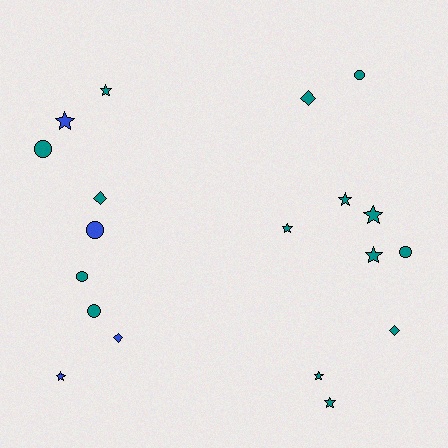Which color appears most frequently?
Teal, with 15 objects.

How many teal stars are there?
There are 7 teal stars.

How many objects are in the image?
There are 19 objects.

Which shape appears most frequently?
Star, with 9 objects.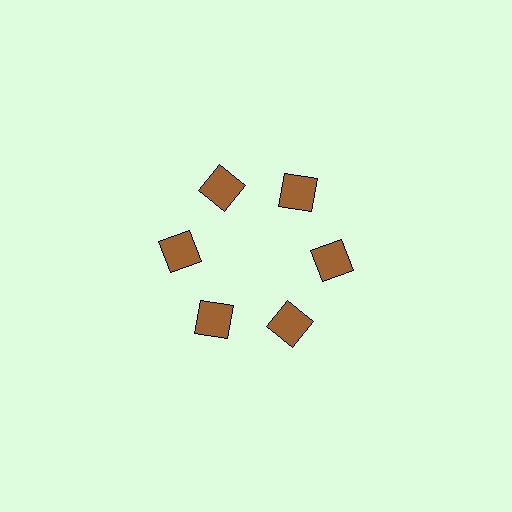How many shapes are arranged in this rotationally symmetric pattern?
There are 6 shapes, arranged in 6 groups of 1.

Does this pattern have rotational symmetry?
Yes, this pattern has 6-fold rotational symmetry. It looks the same after rotating 60 degrees around the center.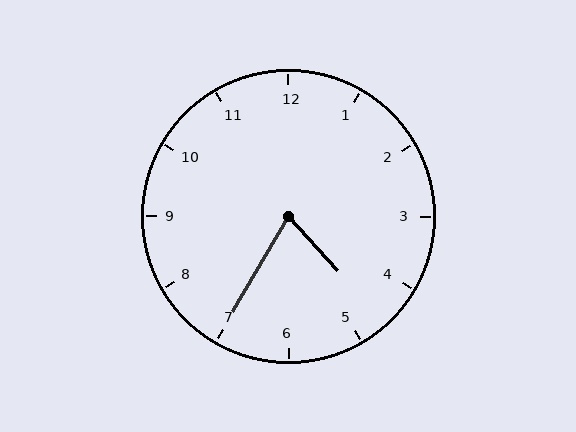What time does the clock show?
4:35.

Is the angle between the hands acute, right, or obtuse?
It is acute.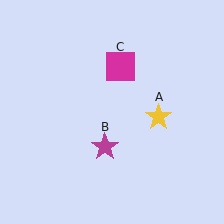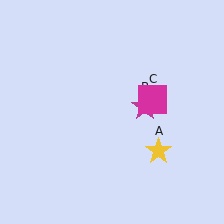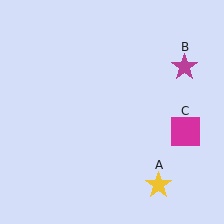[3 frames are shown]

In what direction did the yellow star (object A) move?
The yellow star (object A) moved down.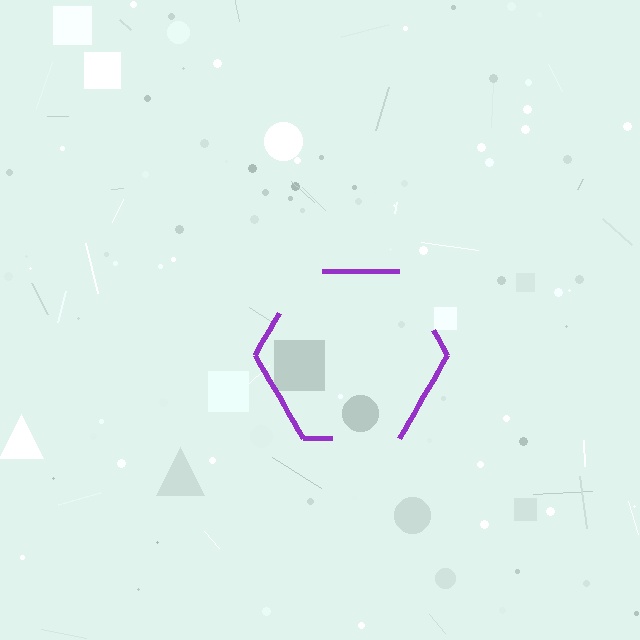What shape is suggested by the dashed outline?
The dashed outline suggests a hexagon.